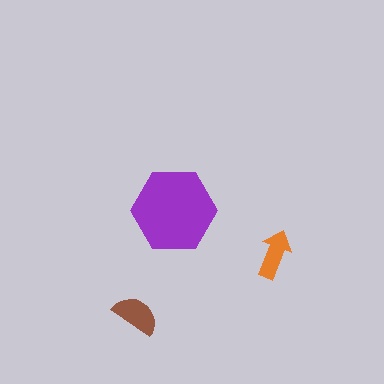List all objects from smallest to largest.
The orange arrow, the brown semicircle, the purple hexagon.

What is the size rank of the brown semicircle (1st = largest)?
2nd.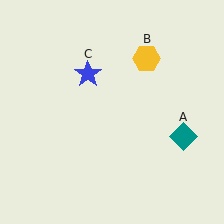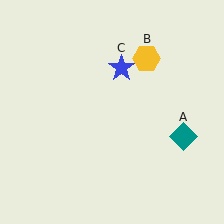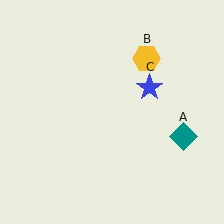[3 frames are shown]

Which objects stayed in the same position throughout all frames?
Teal diamond (object A) and yellow hexagon (object B) remained stationary.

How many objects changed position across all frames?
1 object changed position: blue star (object C).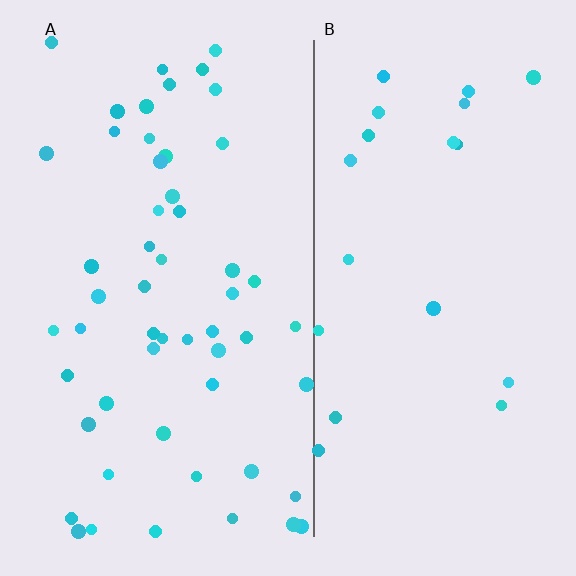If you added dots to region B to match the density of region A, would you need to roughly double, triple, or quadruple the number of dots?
Approximately triple.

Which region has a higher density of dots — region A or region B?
A (the left).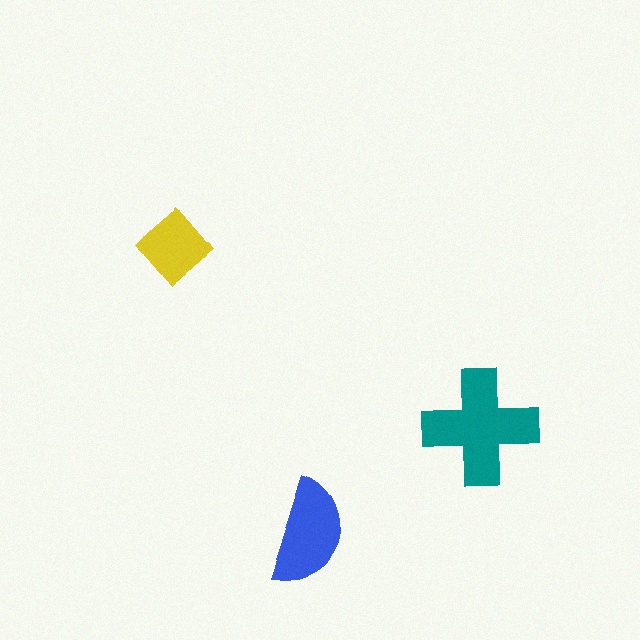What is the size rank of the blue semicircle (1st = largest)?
2nd.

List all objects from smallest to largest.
The yellow diamond, the blue semicircle, the teal cross.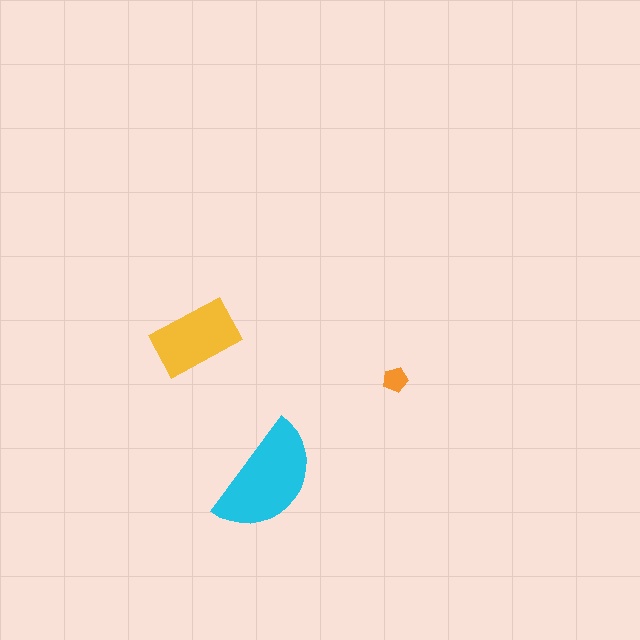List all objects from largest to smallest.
The cyan semicircle, the yellow rectangle, the orange pentagon.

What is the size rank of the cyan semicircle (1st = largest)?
1st.